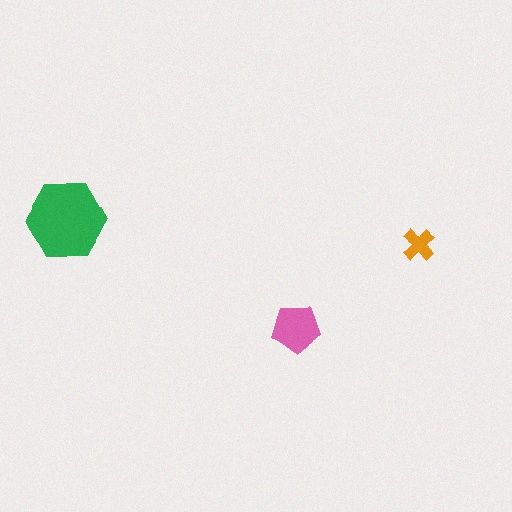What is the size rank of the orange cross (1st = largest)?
3rd.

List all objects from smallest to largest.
The orange cross, the pink pentagon, the green hexagon.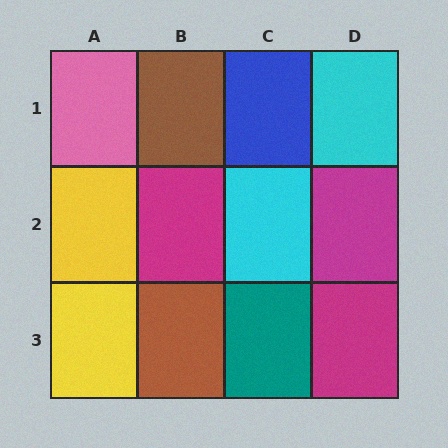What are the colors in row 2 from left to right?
Yellow, magenta, cyan, magenta.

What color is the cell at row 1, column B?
Brown.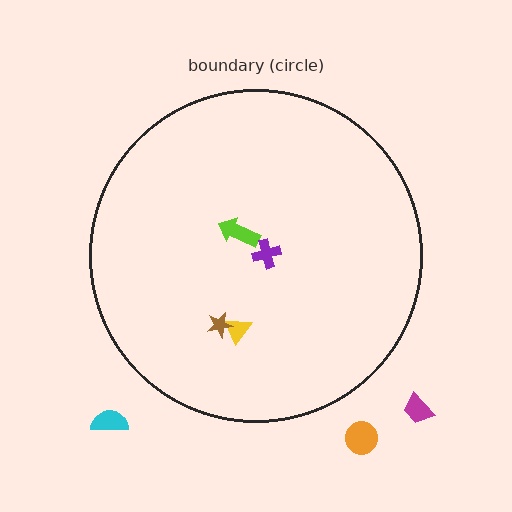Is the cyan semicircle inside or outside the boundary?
Outside.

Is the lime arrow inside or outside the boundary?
Inside.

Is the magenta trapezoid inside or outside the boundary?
Outside.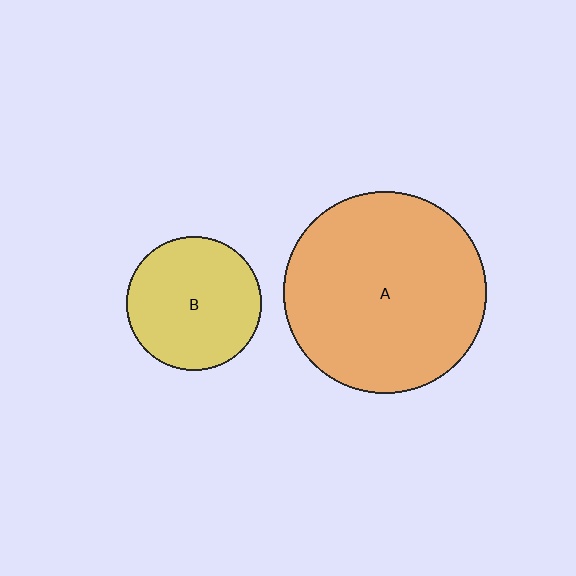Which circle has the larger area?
Circle A (orange).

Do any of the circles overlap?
No, none of the circles overlap.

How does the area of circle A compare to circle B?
Approximately 2.3 times.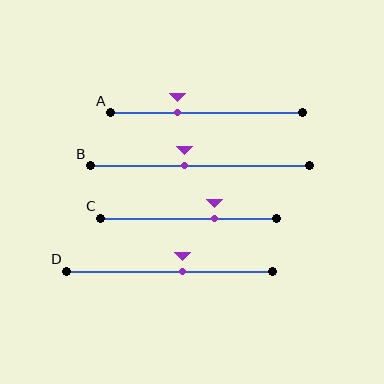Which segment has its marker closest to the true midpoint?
Segment D has its marker closest to the true midpoint.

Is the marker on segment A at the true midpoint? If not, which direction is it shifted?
No, the marker on segment A is shifted to the left by about 15% of the segment length.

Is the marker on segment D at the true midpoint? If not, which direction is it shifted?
No, the marker on segment D is shifted to the right by about 6% of the segment length.